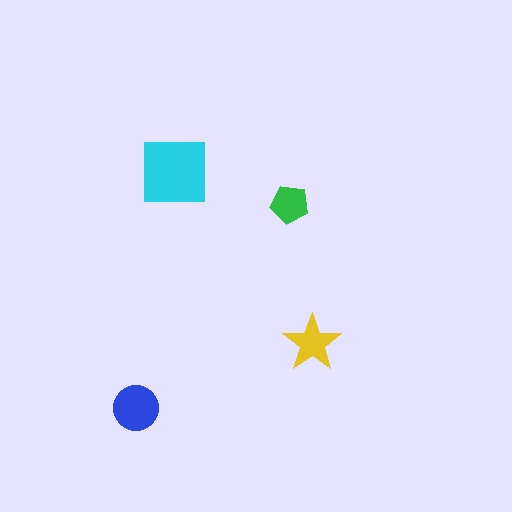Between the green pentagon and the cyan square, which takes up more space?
The cyan square.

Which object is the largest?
The cyan square.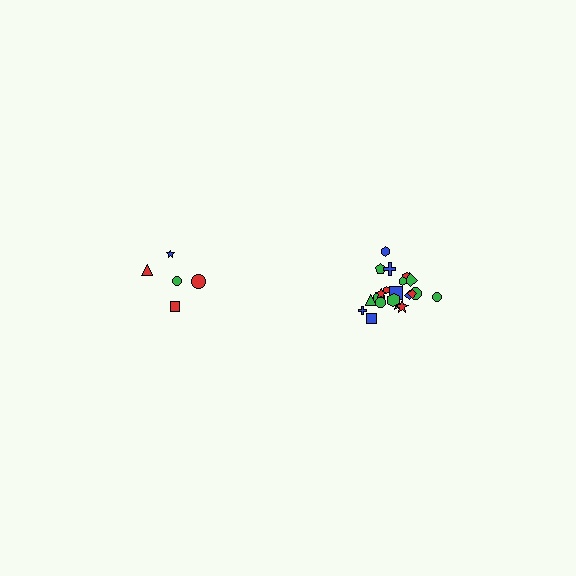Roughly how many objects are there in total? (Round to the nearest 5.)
Roughly 25 objects in total.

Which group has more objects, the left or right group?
The right group.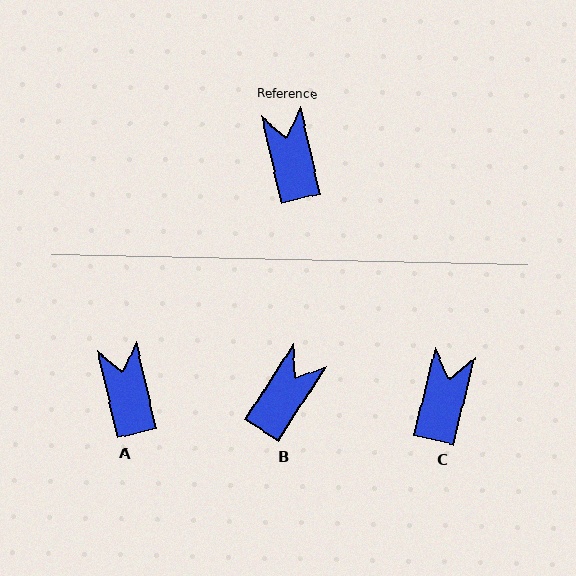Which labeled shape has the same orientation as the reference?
A.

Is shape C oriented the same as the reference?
No, it is off by about 27 degrees.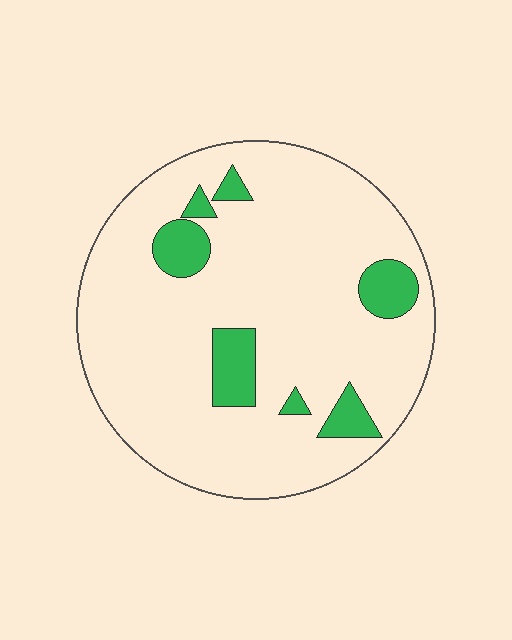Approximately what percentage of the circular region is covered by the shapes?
Approximately 15%.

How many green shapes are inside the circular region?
7.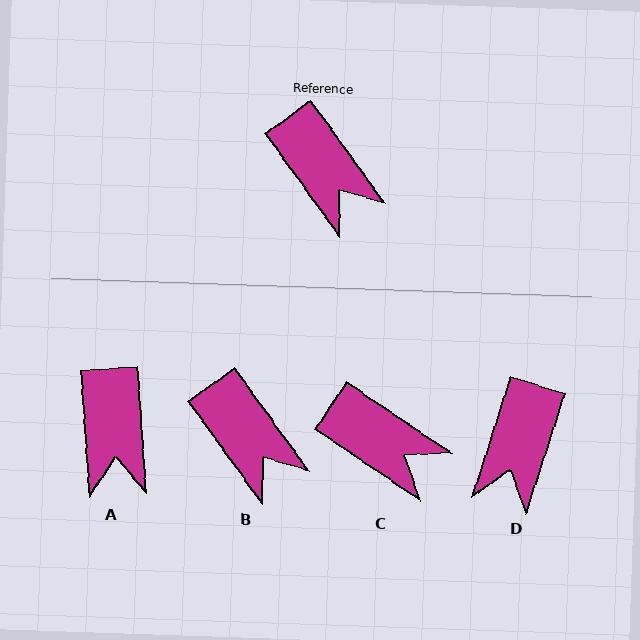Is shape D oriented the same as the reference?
No, it is off by about 53 degrees.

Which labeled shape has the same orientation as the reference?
B.